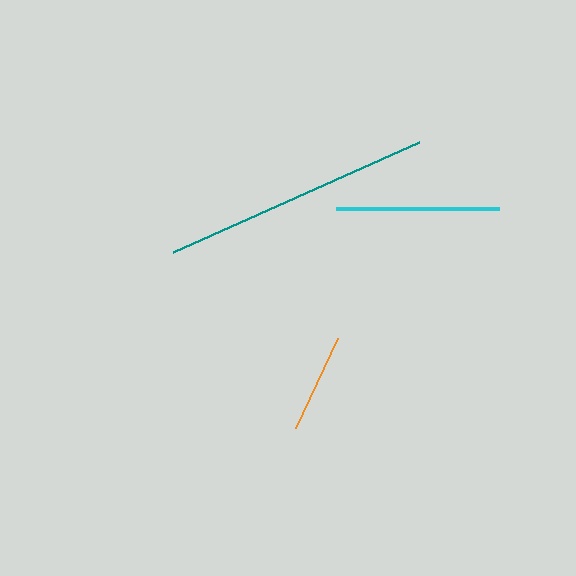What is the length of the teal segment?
The teal segment is approximately 270 pixels long.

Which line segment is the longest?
The teal line is the longest at approximately 270 pixels.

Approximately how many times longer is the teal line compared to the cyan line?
The teal line is approximately 1.7 times the length of the cyan line.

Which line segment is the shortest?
The orange line is the shortest at approximately 99 pixels.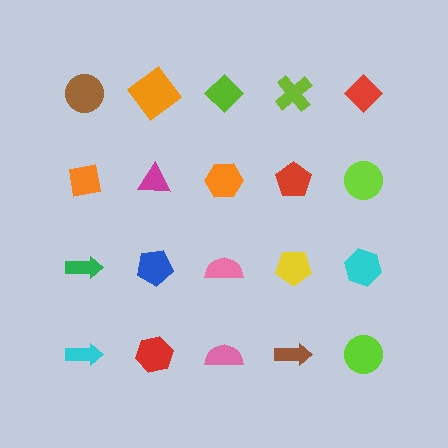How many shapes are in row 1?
5 shapes.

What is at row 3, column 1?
A green arrow.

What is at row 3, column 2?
A blue pentagon.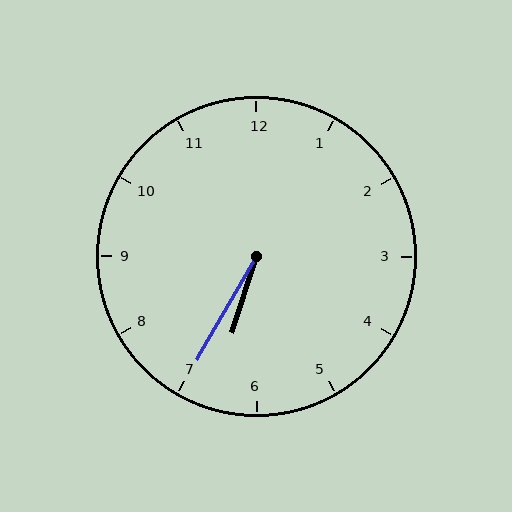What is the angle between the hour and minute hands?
Approximately 12 degrees.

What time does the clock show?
6:35.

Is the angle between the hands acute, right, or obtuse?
It is acute.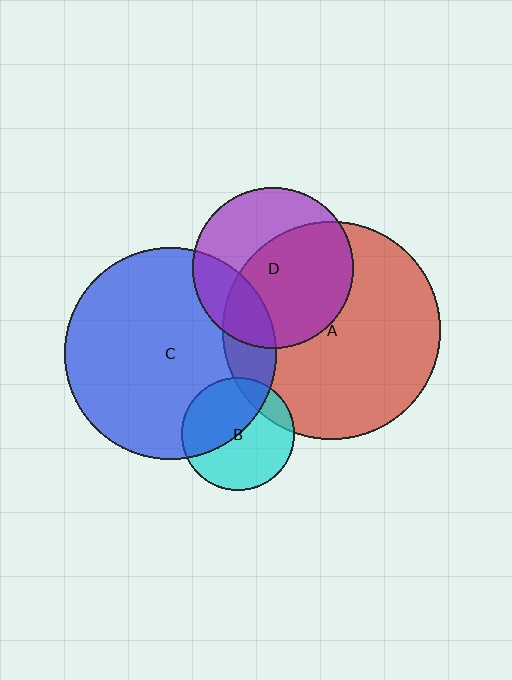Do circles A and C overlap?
Yes.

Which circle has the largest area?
Circle A (red).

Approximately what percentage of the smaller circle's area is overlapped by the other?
Approximately 15%.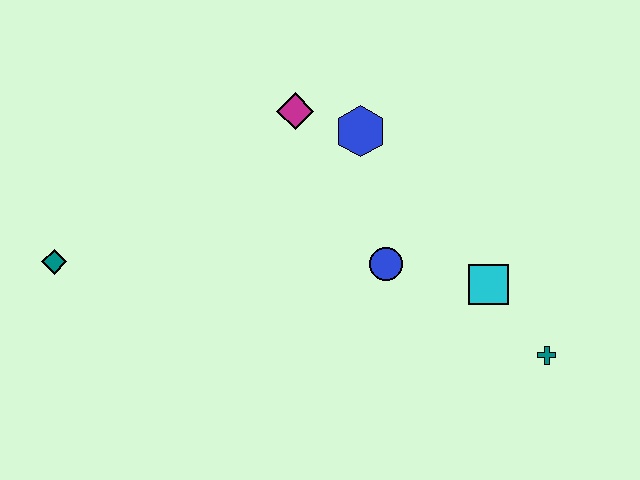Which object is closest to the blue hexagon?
The magenta diamond is closest to the blue hexagon.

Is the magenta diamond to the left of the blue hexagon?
Yes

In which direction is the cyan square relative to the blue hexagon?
The cyan square is below the blue hexagon.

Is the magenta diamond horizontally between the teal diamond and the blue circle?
Yes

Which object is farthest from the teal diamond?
The teal cross is farthest from the teal diamond.